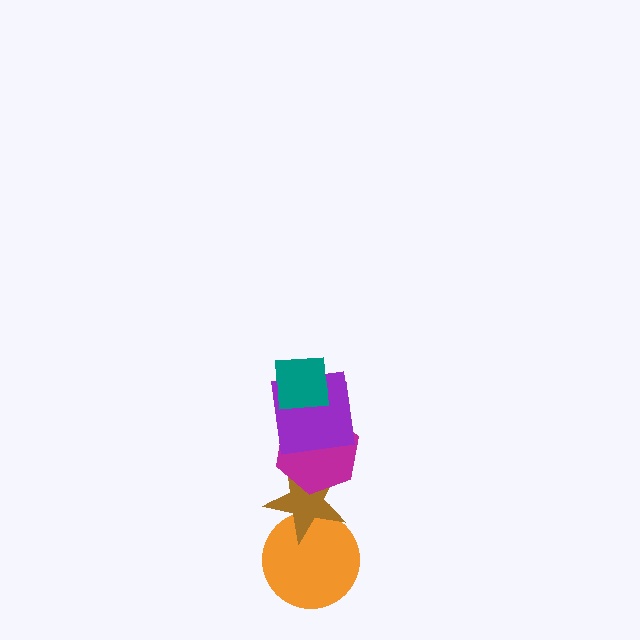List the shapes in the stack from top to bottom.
From top to bottom: the teal square, the purple square, the magenta hexagon, the brown star, the orange circle.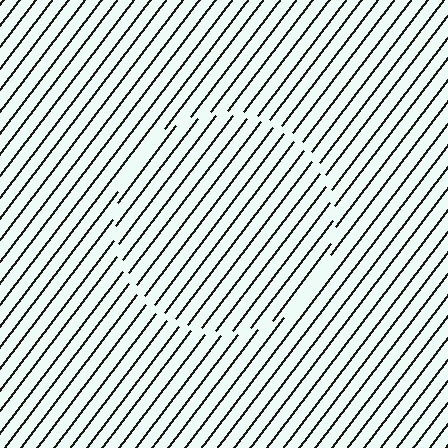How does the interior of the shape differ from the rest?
The interior of the shape contains the same grating, shifted by half a period — the contour is defined by the phase discontinuity where line-ends from the inner and outer gratings abut.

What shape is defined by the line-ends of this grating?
An illusory circle. The interior of the shape contains the same grating, shifted by half a period — the contour is defined by the phase discontinuity where line-ends from the inner and outer gratings abut.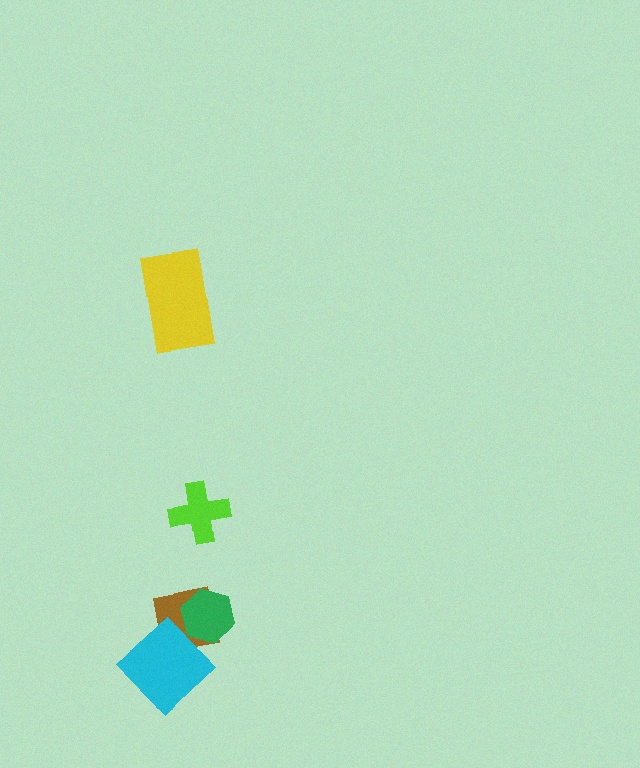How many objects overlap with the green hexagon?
2 objects overlap with the green hexagon.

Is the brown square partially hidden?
Yes, it is partially covered by another shape.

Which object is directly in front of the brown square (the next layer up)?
The cyan diamond is directly in front of the brown square.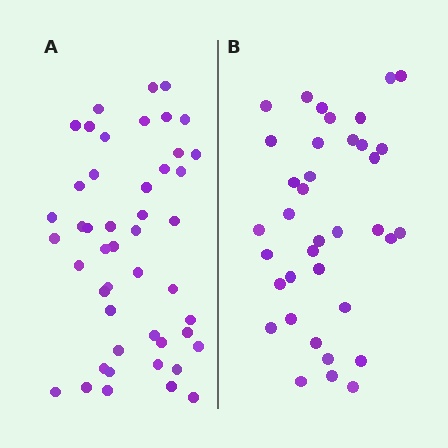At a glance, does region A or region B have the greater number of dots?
Region A (the left region) has more dots.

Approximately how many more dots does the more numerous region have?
Region A has roughly 10 or so more dots than region B.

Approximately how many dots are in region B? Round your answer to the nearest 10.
About 40 dots. (The exact count is 37, which rounds to 40.)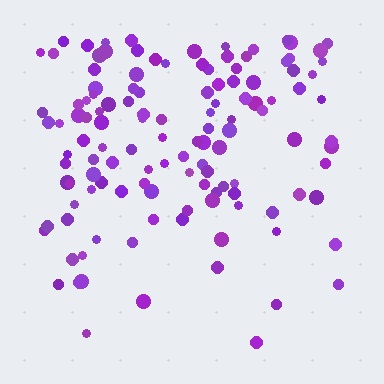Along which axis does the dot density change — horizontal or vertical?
Vertical.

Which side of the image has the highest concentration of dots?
The top.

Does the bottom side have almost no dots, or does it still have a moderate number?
Still a moderate number, just noticeably fewer than the top.